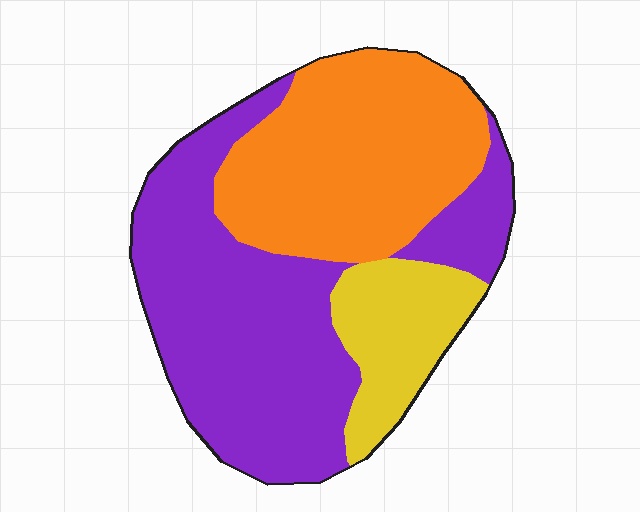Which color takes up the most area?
Purple, at roughly 50%.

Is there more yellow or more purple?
Purple.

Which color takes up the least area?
Yellow, at roughly 15%.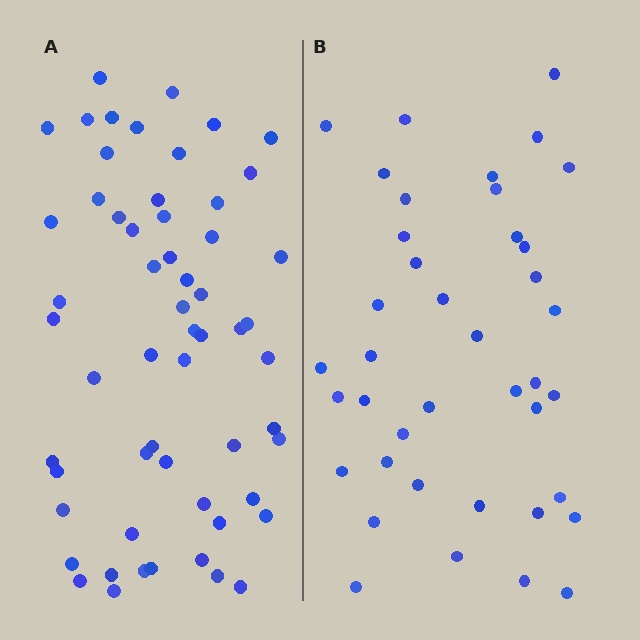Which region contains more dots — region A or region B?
Region A (the left region) has more dots.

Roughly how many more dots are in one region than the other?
Region A has approximately 20 more dots than region B.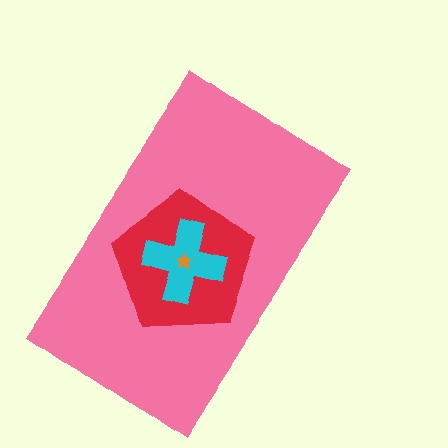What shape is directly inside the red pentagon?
The cyan cross.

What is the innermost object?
The orange star.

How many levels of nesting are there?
4.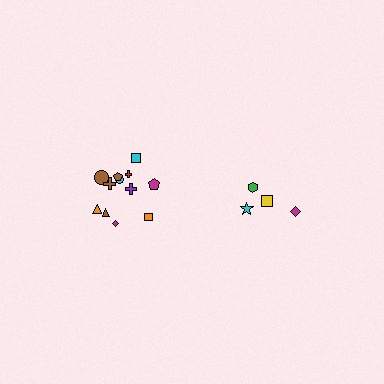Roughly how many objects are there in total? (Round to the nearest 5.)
Roughly 15 objects in total.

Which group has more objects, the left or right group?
The left group.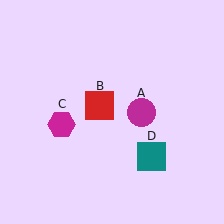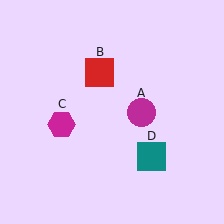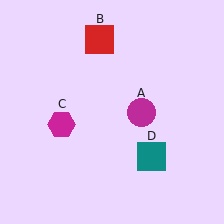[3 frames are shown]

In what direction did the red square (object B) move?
The red square (object B) moved up.